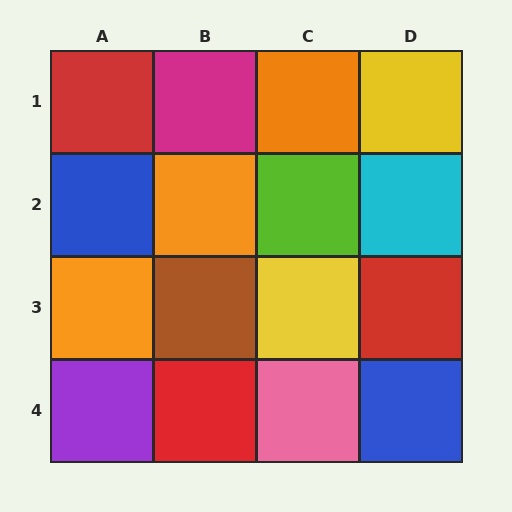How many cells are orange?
3 cells are orange.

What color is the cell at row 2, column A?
Blue.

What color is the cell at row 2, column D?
Cyan.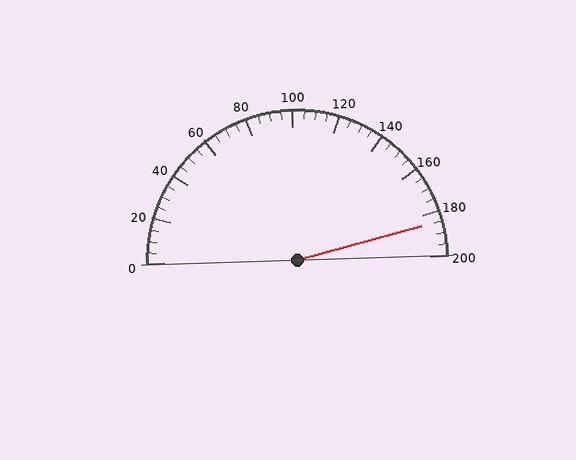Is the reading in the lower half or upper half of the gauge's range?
The reading is in the upper half of the range (0 to 200).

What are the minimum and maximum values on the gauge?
The gauge ranges from 0 to 200.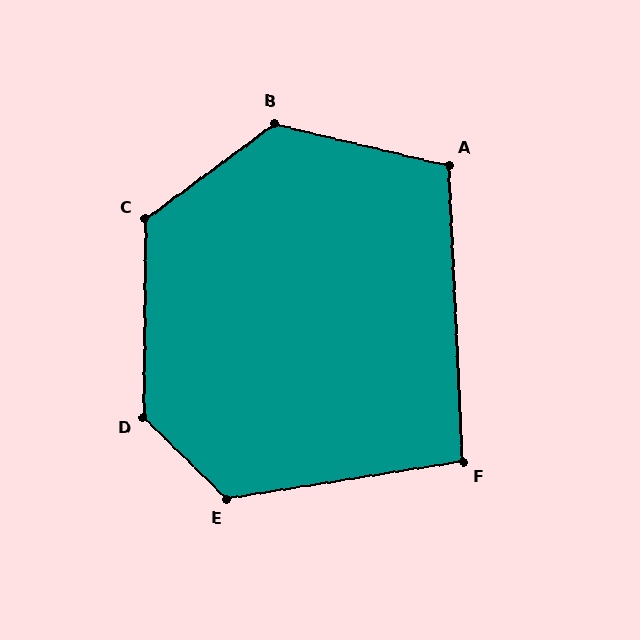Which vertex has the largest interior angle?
D, at approximately 134 degrees.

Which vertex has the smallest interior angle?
F, at approximately 96 degrees.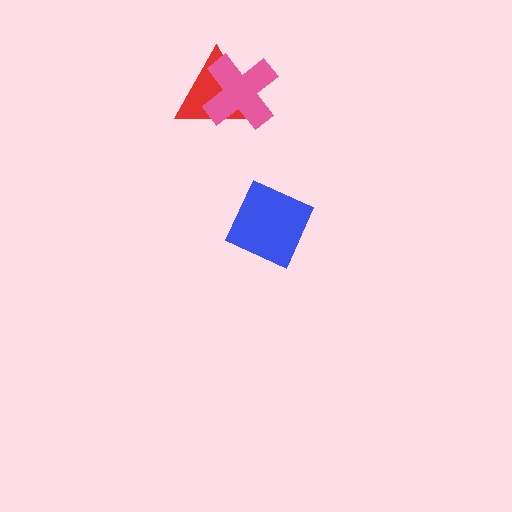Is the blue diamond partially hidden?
No, no other shape covers it.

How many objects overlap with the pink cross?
1 object overlaps with the pink cross.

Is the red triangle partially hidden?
Yes, it is partially covered by another shape.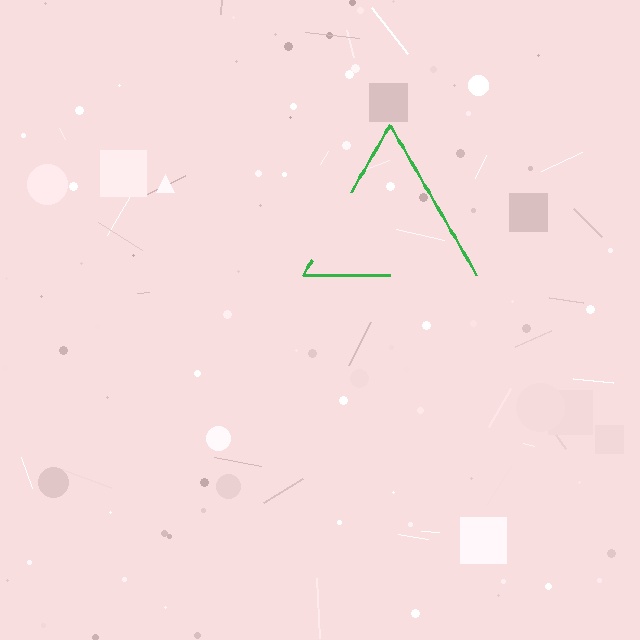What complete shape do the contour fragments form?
The contour fragments form a triangle.